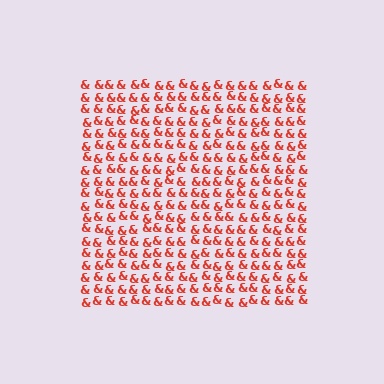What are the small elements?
The small elements are ampersands.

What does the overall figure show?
The overall figure shows a square.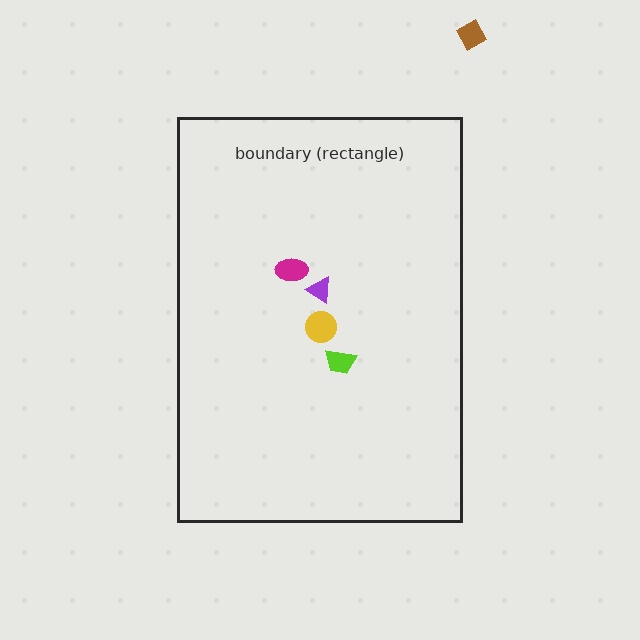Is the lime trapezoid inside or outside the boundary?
Inside.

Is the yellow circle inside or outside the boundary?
Inside.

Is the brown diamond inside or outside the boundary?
Outside.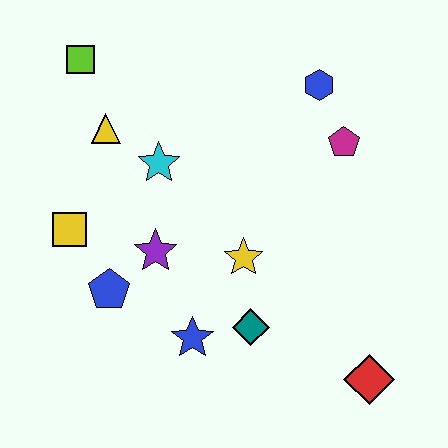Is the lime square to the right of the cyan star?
No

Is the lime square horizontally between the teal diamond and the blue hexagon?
No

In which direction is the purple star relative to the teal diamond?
The purple star is to the left of the teal diamond.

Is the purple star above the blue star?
Yes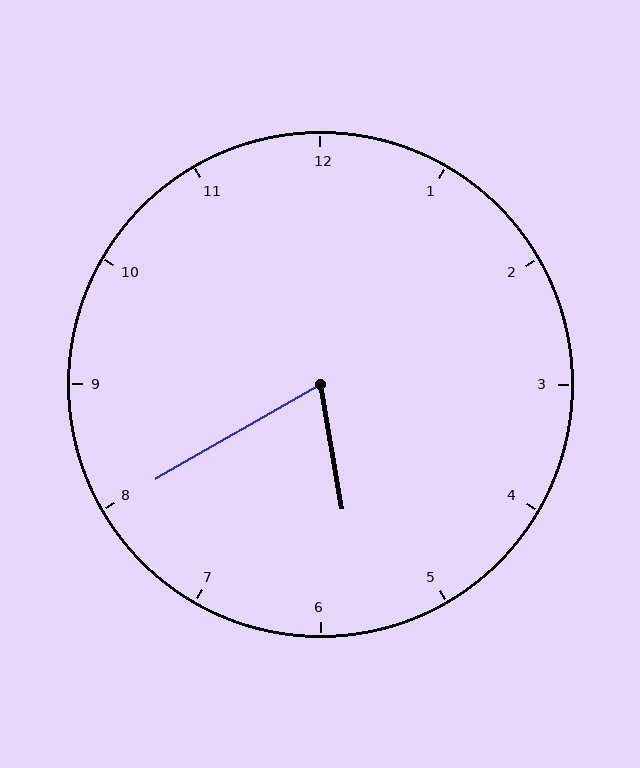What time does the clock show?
5:40.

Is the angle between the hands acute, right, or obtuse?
It is acute.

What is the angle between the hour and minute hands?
Approximately 70 degrees.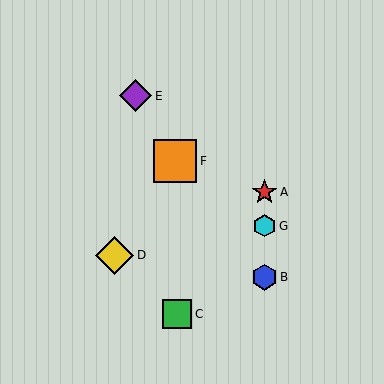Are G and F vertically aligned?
No, G is at x≈265 and F is at x≈175.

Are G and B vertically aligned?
Yes, both are at x≈265.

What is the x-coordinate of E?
Object E is at x≈136.